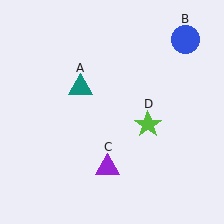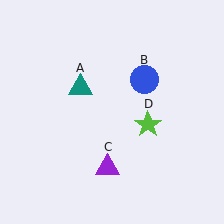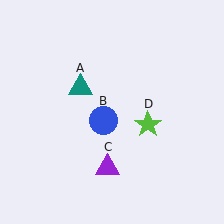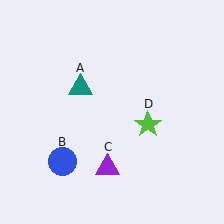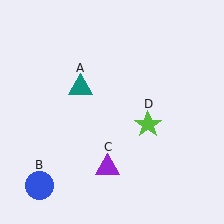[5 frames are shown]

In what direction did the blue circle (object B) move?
The blue circle (object B) moved down and to the left.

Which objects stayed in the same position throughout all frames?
Teal triangle (object A) and purple triangle (object C) and lime star (object D) remained stationary.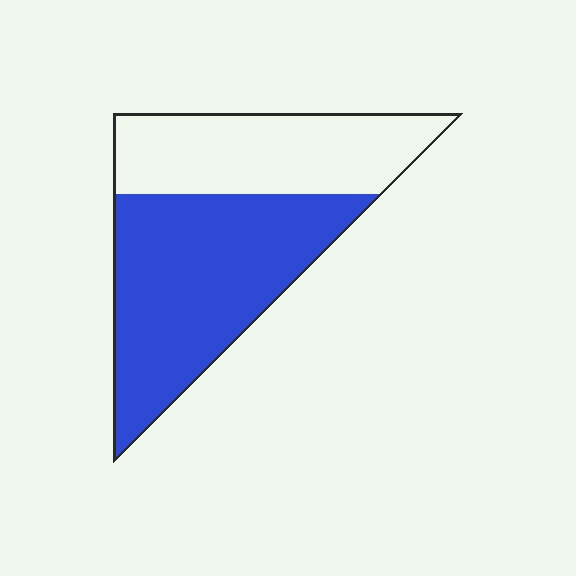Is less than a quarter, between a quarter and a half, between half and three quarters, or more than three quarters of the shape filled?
Between half and three quarters.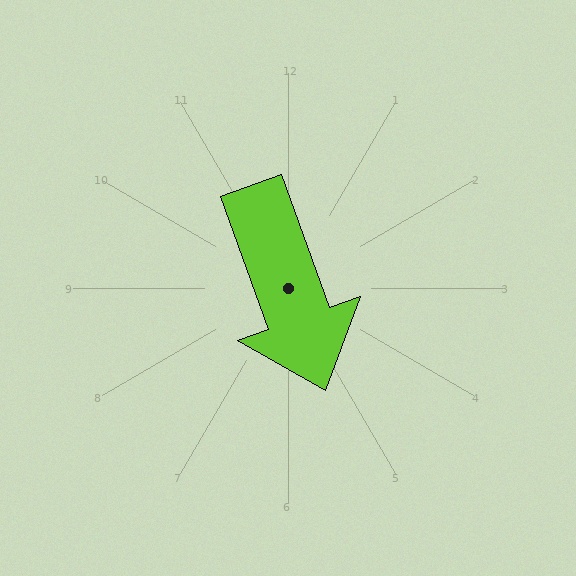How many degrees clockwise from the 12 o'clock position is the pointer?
Approximately 160 degrees.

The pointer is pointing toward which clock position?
Roughly 5 o'clock.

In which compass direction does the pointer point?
South.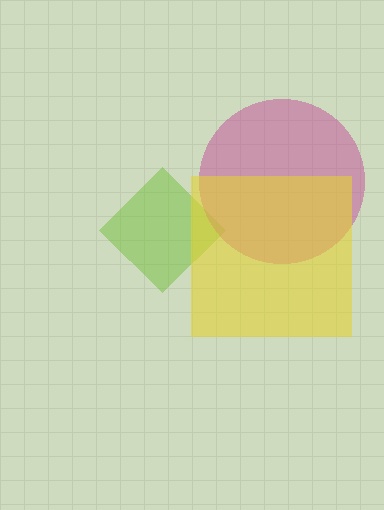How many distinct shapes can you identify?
There are 3 distinct shapes: a lime diamond, a magenta circle, a yellow square.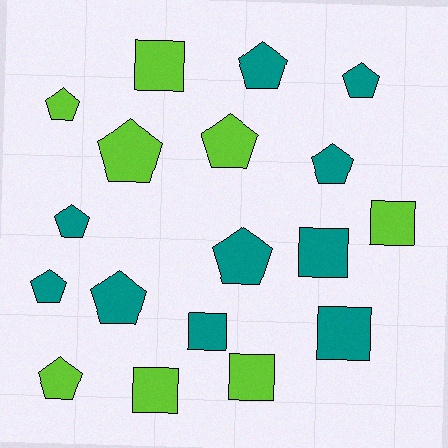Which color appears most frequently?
Teal, with 10 objects.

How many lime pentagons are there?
There are 4 lime pentagons.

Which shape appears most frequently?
Pentagon, with 11 objects.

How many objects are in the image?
There are 18 objects.